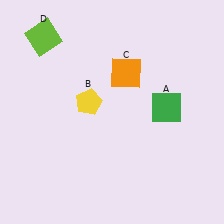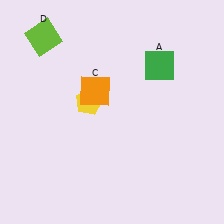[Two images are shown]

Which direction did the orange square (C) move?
The orange square (C) moved left.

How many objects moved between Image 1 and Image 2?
2 objects moved between the two images.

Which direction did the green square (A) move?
The green square (A) moved up.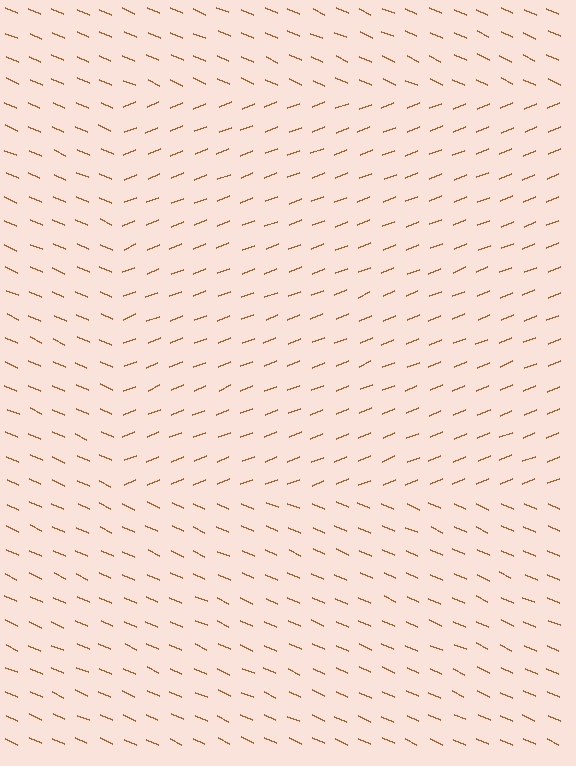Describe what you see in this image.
The image is filled with small brown line segments. A rectangle region in the image has lines oriented differently from the surrounding lines, creating a visible texture boundary.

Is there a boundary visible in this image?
Yes, there is a texture boundary formed by a change in line orientation.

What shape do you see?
I see a rectangle.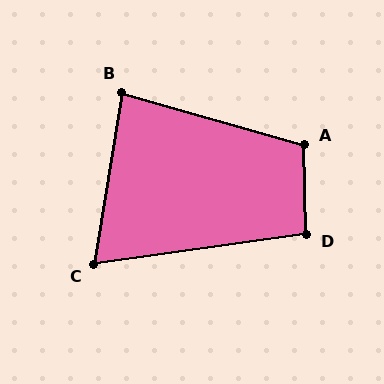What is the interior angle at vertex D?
Approximately 97 degrees (obtuse).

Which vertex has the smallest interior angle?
C, at approximately 73 degrees.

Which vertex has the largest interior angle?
A, at approximately 107 degrees.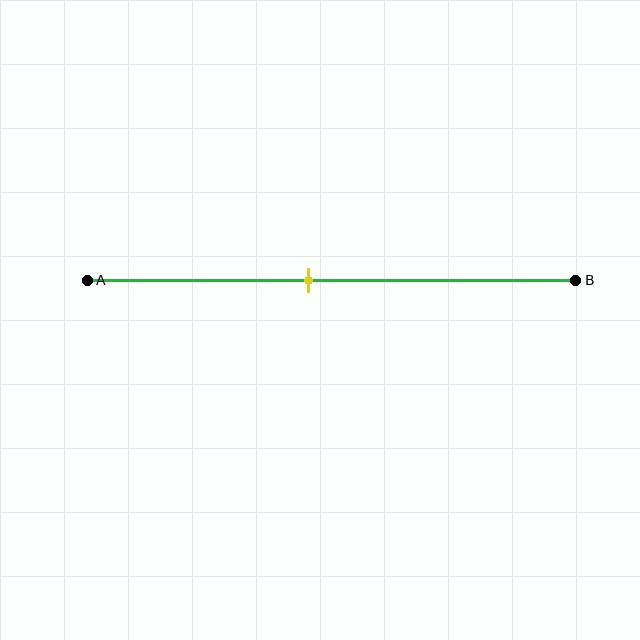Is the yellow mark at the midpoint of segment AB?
No, the mark is at about 45% from A, not at the 50% midpoint.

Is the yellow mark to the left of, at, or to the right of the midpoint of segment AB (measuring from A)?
The yellow mark is to the left of the midpoint of segment AB.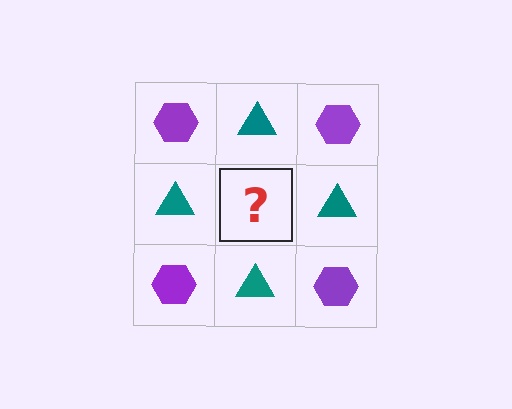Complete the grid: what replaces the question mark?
The question mark should be replaced with a purple hexagon.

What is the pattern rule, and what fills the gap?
The rule is that it alternates purple hexagon and teal triangle in a checkerboard pattern. The gap should be filled with a purple hexagon.